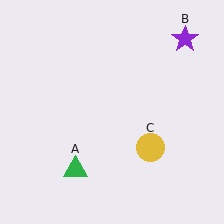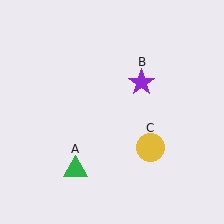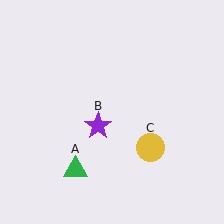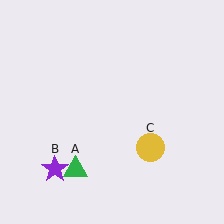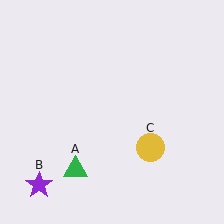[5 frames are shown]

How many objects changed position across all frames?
1 object changed position: purple star (object B).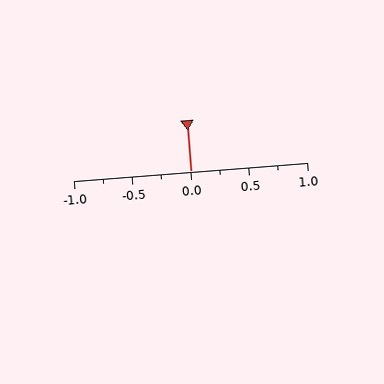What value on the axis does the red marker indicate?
The marker indicates approximately 0.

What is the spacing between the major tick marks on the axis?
The major ticks are spaced 0.5 apart.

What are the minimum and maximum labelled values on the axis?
The axis runs from -1.0 to 1.0.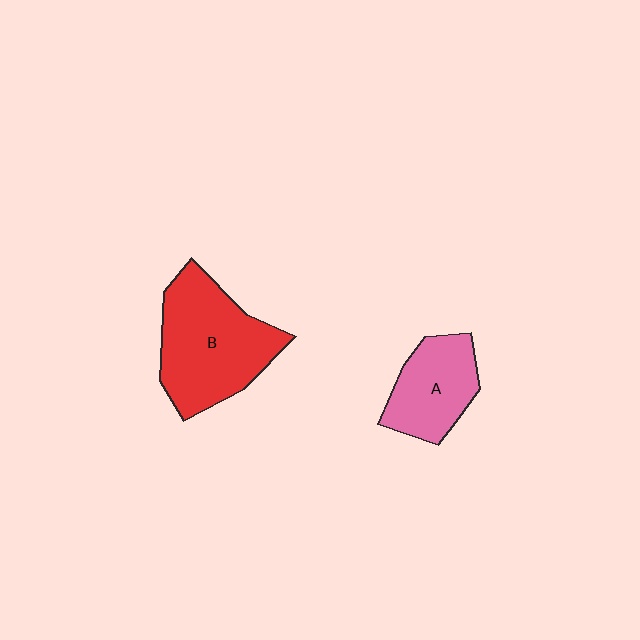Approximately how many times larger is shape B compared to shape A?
Approximately 1.6 times.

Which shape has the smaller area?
Shape A (pink).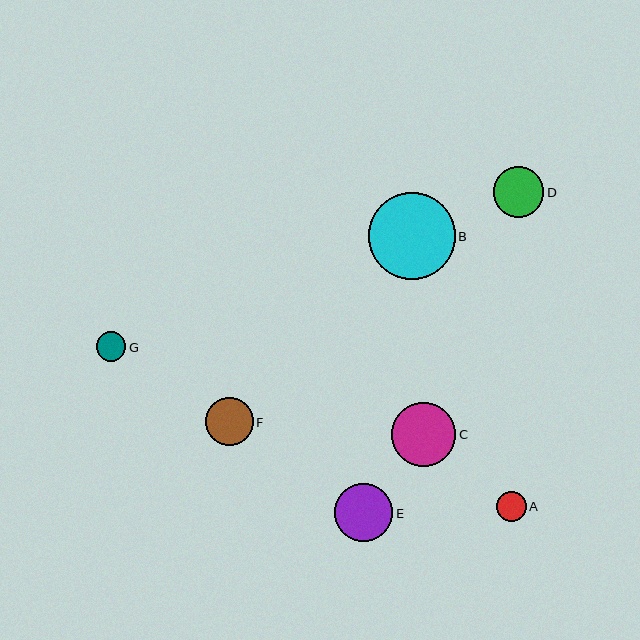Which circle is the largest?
Circle B is the largest with a size of approximately 87 pixels.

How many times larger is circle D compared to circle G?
Circle D is approximately 1.7 times the size of circle G.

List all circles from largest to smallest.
From largest to smallest: B, C, E, D, F, A, G.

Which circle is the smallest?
Circle G is the smallest with a size of approximately 30 pixels.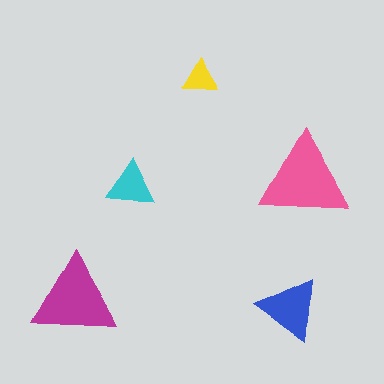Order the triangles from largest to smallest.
the pink one, the magenta one, the blue one, the cyan one, the yellow one.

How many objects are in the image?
There are 5 objects in the image.